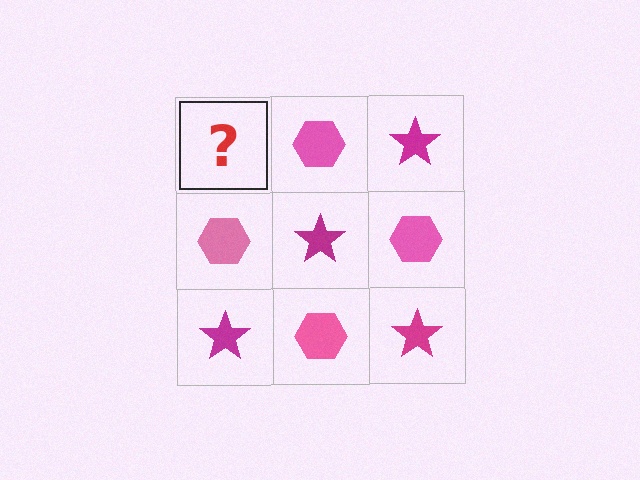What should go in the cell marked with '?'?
The missing cell should contain a magenta star.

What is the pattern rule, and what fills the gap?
The rule is that it alternates magenta star and pink hexagon in a checkerboard pattern. The gap should be filled with a magenta star.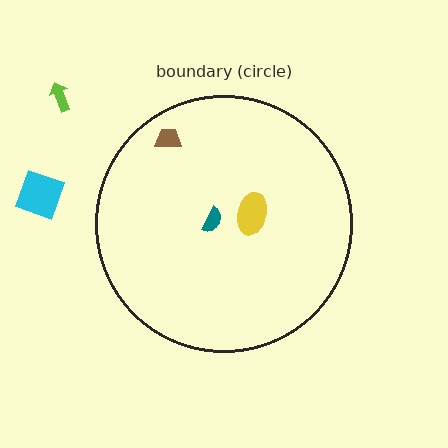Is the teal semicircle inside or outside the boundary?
Inside.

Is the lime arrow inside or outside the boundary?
Outside.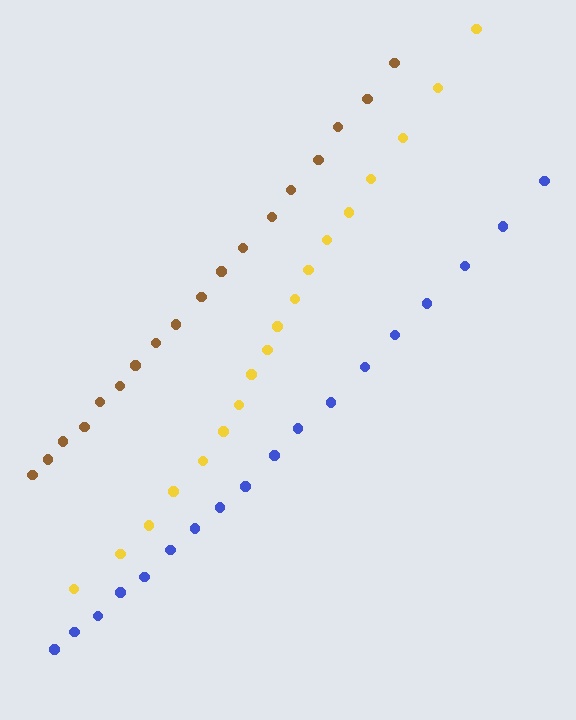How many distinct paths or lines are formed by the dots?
There are 3 distinct paths.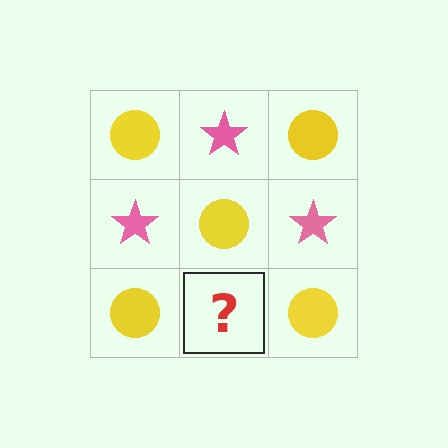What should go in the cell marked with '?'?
The missing cell should contain a pink star.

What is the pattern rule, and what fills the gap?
The rule is that it alternates yellow circle and pink star in a checkerboard pattern. The gap should be filled with a pink star.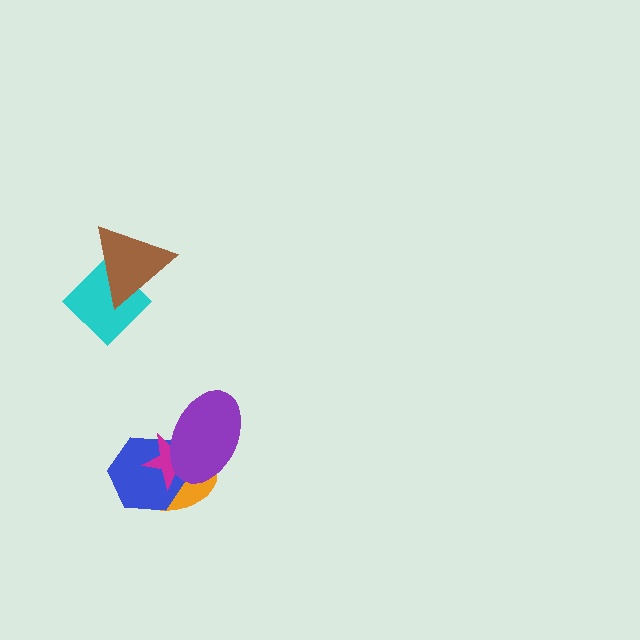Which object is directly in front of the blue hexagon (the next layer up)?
The magenta star is directly in front of the blue hexagon.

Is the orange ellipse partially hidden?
Yes, it is partially covered by another shape.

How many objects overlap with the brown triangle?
1 object overlaps with the brown triangle.